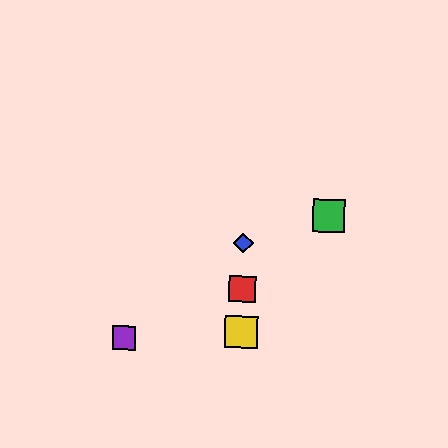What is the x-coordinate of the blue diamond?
The blue diamond is at x≈243.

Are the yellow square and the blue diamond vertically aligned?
Yes, both are at x≈241.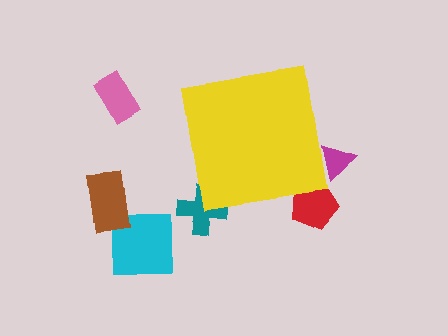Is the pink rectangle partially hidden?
No, the pink rectangle is fully visible.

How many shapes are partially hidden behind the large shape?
3 shapes are partially hidden.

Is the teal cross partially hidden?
Yes, the teal cross is partially hidden behind the yellow square.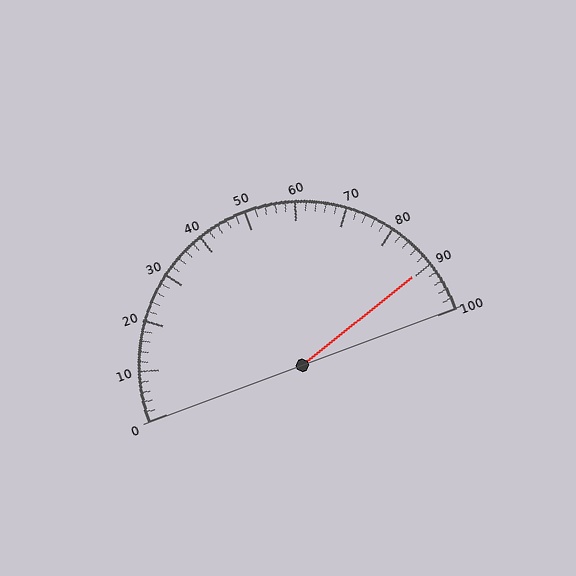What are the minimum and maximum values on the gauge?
The gauge ranges from 0 to 100.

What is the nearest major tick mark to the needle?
The nearest major tick mark is 90.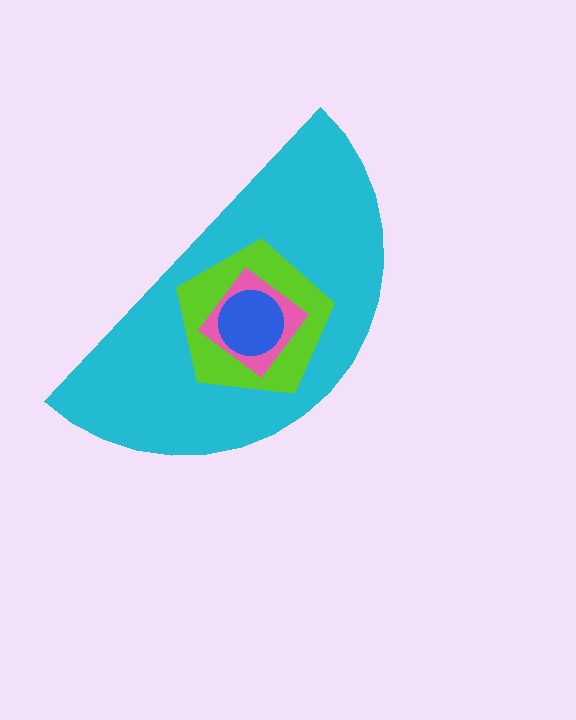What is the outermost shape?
The cyan semicircle.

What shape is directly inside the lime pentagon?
The pink diamond.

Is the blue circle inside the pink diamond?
Yes.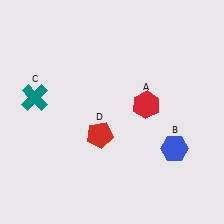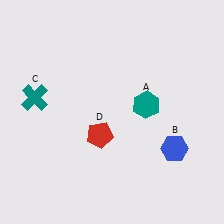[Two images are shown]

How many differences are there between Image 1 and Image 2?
There is 1 difference between the two images.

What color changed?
The hexagon (A) changed from red in Image 1 to teal in Image 2.